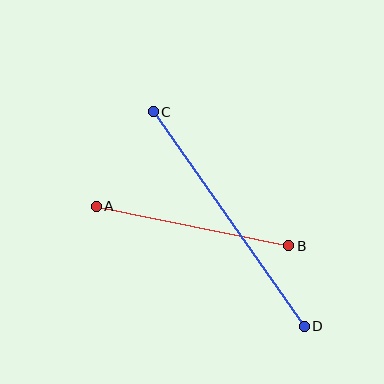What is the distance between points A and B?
The distance is approximately 196 pixels.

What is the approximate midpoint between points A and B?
The midpoint is at approximately (193, 226) pixels.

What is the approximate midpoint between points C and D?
The midpoint is at approximately (229, 219) pixels.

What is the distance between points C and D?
The distance is approximately 262 pixels.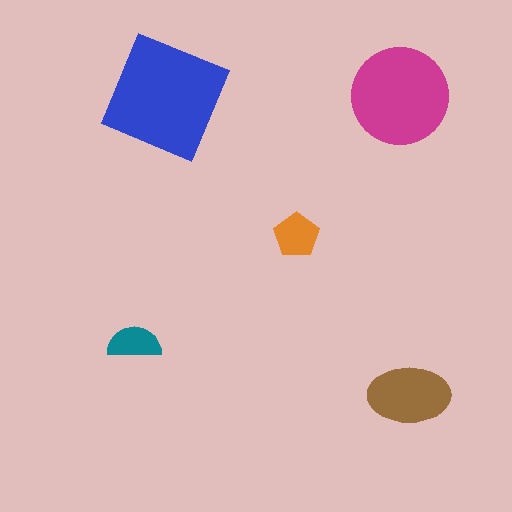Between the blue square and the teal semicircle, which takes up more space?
The blue square.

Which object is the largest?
The blue square.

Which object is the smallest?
The teal semicircle.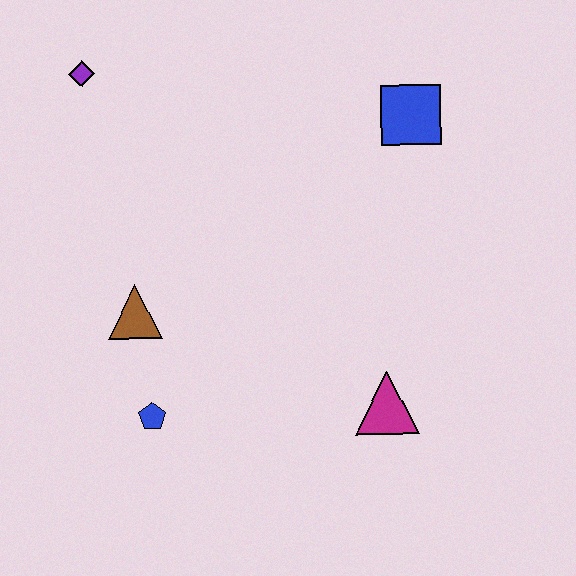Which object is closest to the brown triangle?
The blue pentagon is closest to the brown triangle.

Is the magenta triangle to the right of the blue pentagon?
Yes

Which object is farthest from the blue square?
The blue pentagon is farthest from the blue square.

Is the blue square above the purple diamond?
No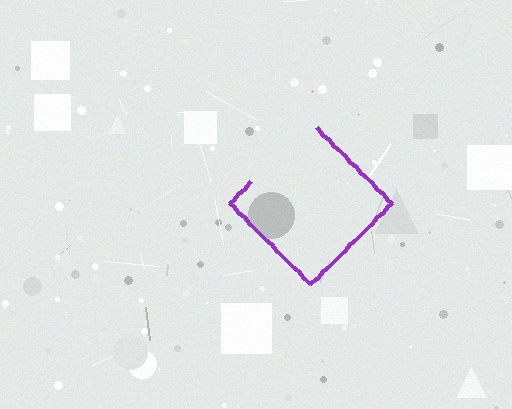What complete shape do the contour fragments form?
The contour fragments form a diamond.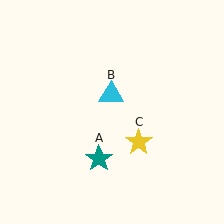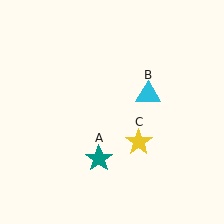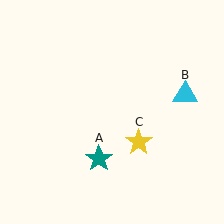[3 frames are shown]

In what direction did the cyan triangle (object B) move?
The cyan triangle (object B) moved right.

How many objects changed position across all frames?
1 object changed position: cyan triangle (object B).